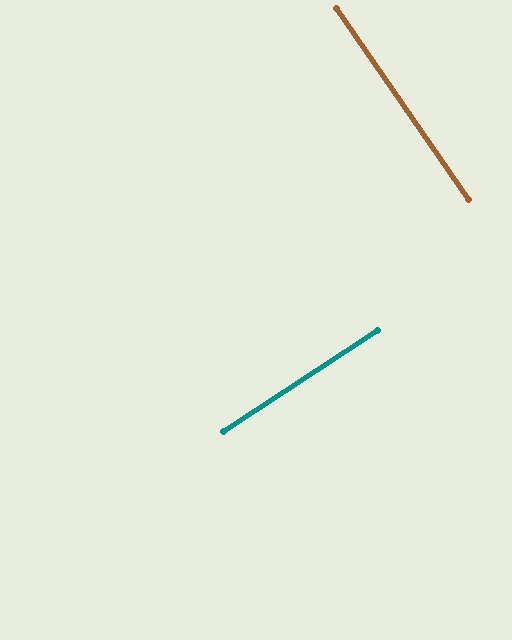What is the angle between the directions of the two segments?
Approximately 89 degrees.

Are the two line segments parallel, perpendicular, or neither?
Perpendicular — they meet at approximately 89°.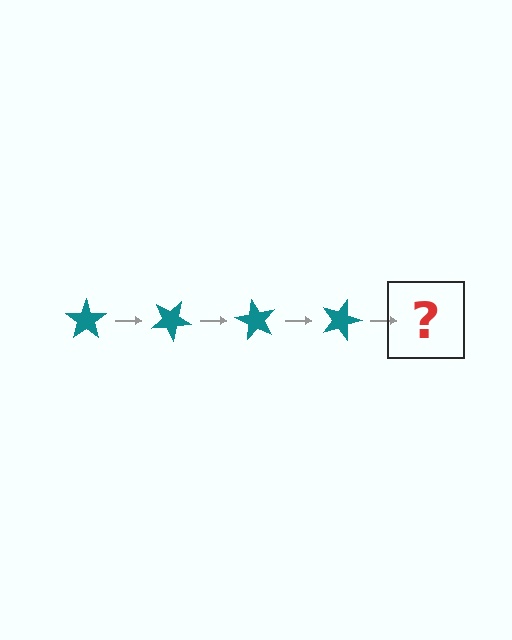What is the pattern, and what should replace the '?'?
The pattern is that the star rotates 30 degrees each step. The '?' should be a teal star rotated 120 degrees.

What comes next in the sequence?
The next element should be a teal star rotated 120 degrees.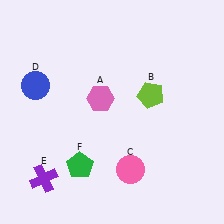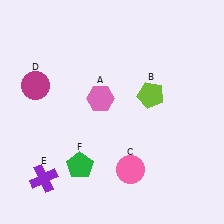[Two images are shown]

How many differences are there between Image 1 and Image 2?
There is 1 difference between the two images.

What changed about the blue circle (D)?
In Image 1, D is blue. In Image 2, it changed to magenta.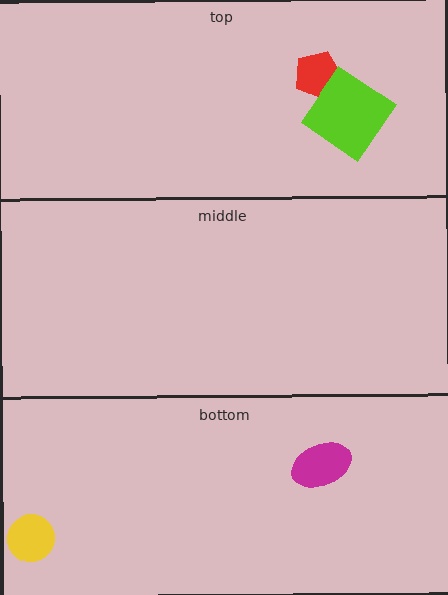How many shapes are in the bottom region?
2.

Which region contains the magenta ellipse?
The bottom region.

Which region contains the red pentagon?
The top region.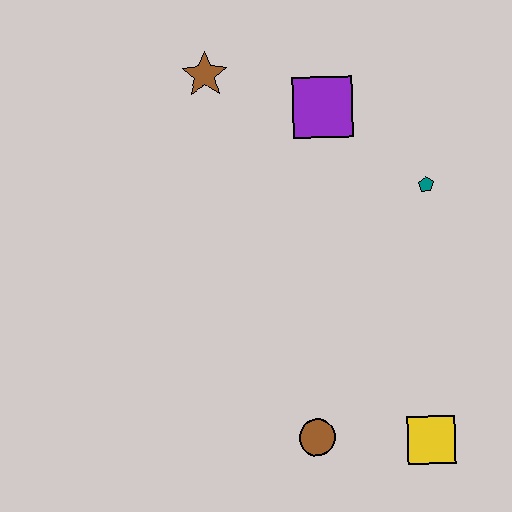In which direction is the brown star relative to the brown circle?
The brown star is above the brown circle.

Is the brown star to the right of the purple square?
No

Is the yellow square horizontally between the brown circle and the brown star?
No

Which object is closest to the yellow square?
The brown circle is closest to the yellow square.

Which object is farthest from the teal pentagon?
The brown circle is farthest from the teal pentagon.